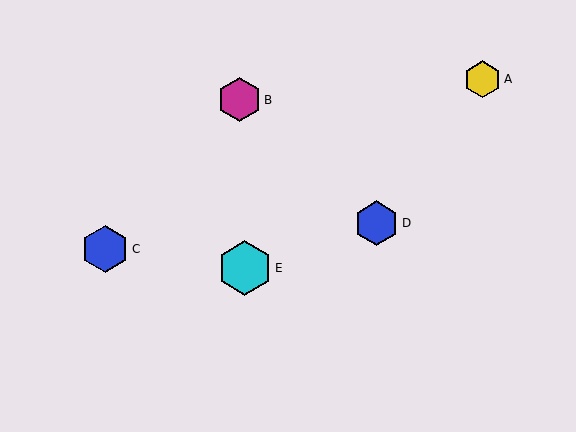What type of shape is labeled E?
Shape E is a cyan hexagon.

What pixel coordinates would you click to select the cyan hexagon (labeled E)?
Click at (245, 268) to select the cyan hexagon E.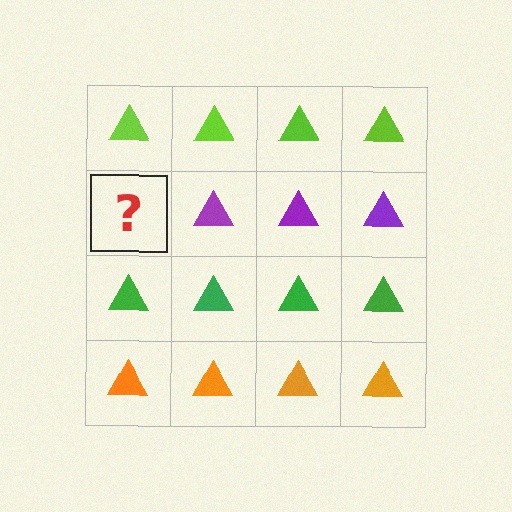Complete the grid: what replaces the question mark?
The question mark should be replaced with a purple triangle.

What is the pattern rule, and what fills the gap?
The rule is that each row has a consistent color. The gap should be filled with a purple triangle.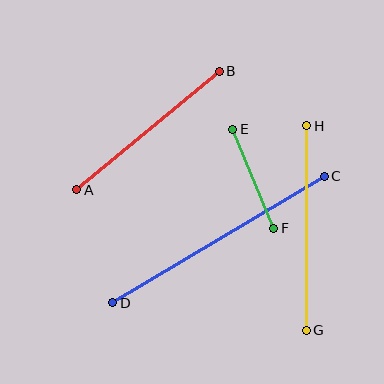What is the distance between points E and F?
The distance is approximately 107 pixels.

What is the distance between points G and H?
The distance is approximately 204 pixels.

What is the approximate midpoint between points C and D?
The midpoint is at approximately (219, 239) pixels.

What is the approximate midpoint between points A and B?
The midpoint is at approximately (148, 131) pixels.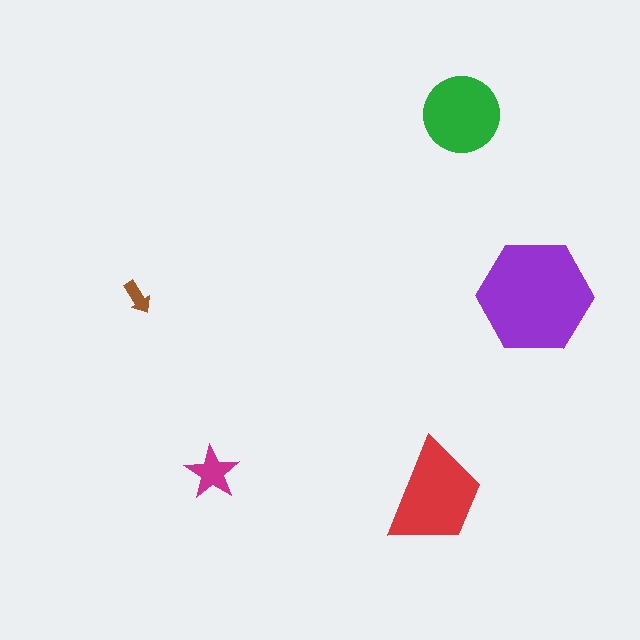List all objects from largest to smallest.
The purple hexagon, the red trapezoid, the green circle, the magenta star, the brown arrow.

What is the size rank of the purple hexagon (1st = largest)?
1st.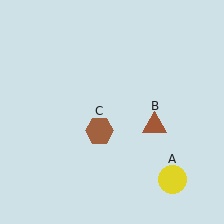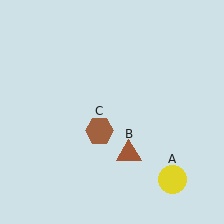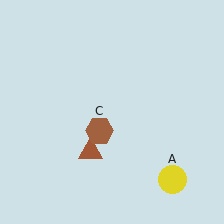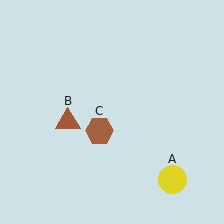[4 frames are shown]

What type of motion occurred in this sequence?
The brown triangle (object B) rotated clockwise around the center of the scene.